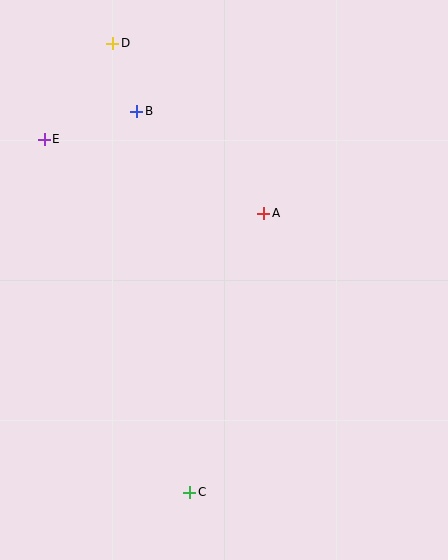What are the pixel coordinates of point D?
Point D is at (113, 43).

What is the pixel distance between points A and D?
The distance between A and D is 228 pixels.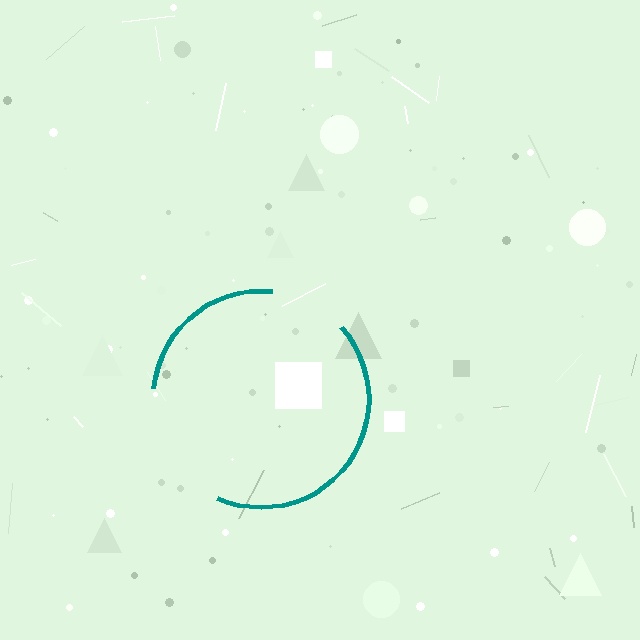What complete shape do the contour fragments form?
The contour fragments form a circle.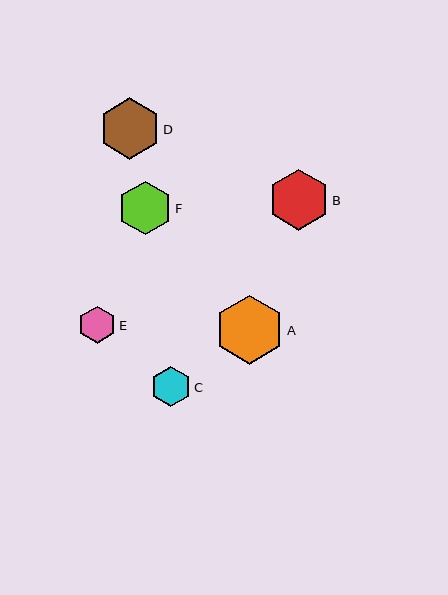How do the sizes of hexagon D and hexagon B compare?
Hexagon D and hexagon B are approximately the same size.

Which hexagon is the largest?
Hexagon A is the largest with a size of approximately 69 pixels.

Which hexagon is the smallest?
Hexagon E is the smallest with a size of approximately 37 pixels.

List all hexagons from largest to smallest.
From largest to smallest: A, D, B, F, C, E.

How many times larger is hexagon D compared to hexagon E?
Hexagon D is approximately 1.7 times the size of hexagon E.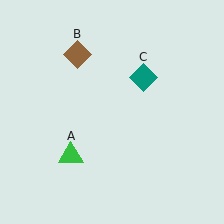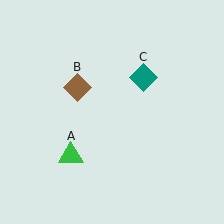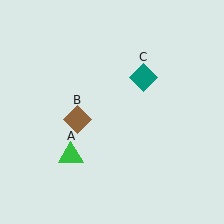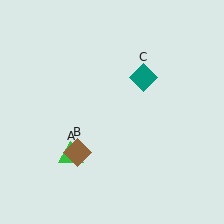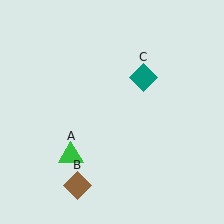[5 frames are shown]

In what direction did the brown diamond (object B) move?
The brown diamond (object B) moved down.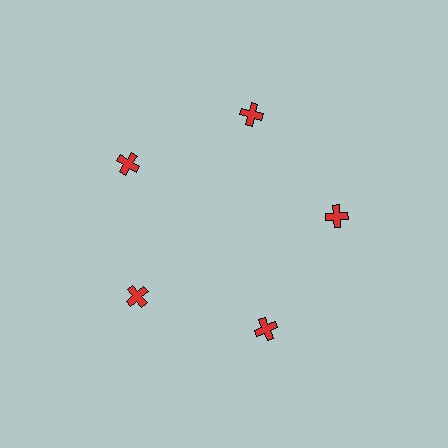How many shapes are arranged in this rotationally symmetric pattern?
There are 5 shapes, arranged in 5 groups of 1.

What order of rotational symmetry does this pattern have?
This pattern has 5-fold rotational symmetry.